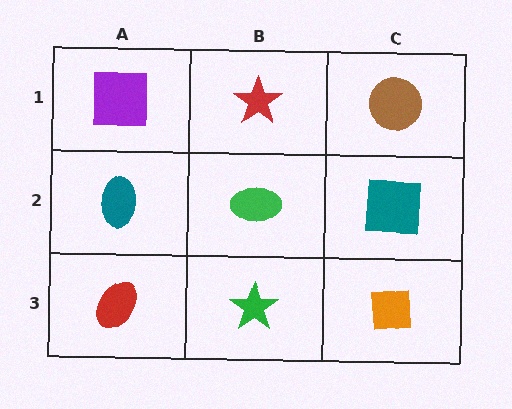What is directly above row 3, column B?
A green ellipse.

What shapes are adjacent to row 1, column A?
A teal ellipse (row 2, column A), a red star (row 1, column B).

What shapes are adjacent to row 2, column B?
A red star (row 1, column B), a green star (row 3, column B), a teal ellipse (row 2, column A), a teal square (row 2, column C).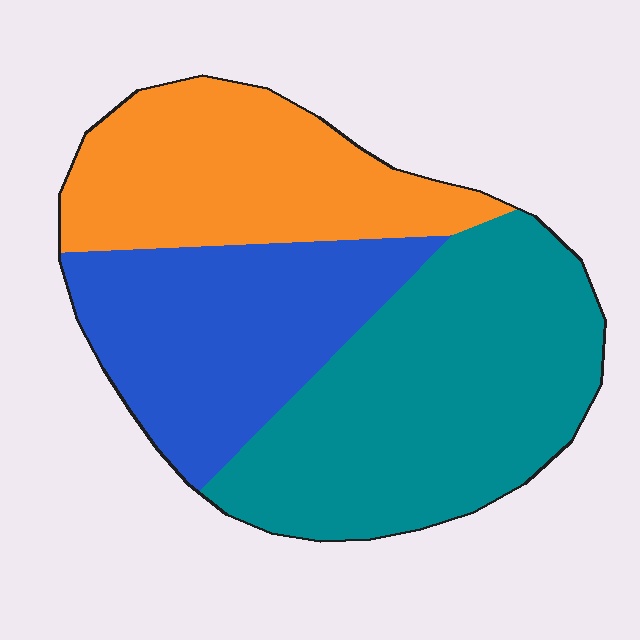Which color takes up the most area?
Teal, at roughly 45%.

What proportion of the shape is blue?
Blue takes up between a quarter and a half of the shape.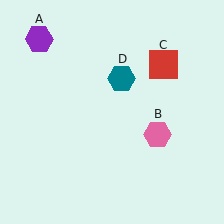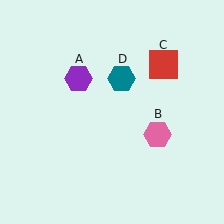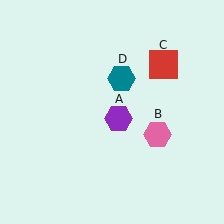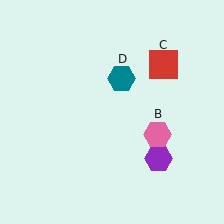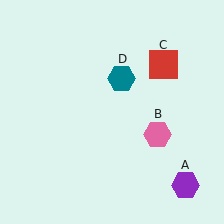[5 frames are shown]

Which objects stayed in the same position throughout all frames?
Pink hexagon (object B) and red square (object C) and teal hexagon (object D) remained stationary.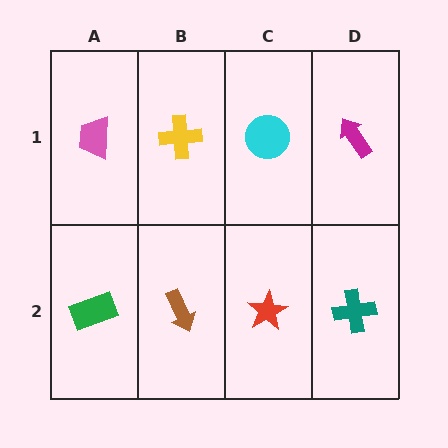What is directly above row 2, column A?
A pink trapezoid.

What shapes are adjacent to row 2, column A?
A pink trapezoid (row 1, column A), a brown arrow (row 2, column B).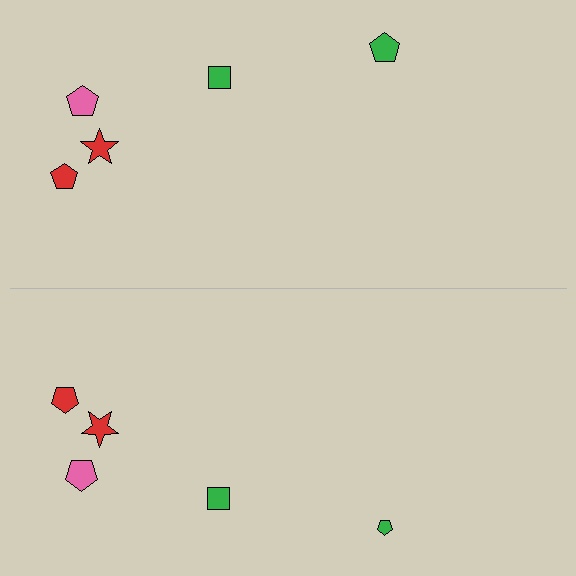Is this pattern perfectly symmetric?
No, the pattern is not perfectly symmetric. The green pentagon on the bottom side has a different size than its mirror counterpart.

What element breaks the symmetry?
The green pentagon on the bottom side has a different size than its mirror counterpart.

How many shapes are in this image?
There are 10 shapes in this image.